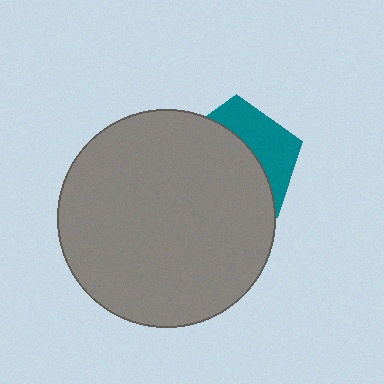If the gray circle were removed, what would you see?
You would see the complete teal pentagon.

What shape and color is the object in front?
The object in front is a gray circle.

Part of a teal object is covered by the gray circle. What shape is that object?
It is a pentagon.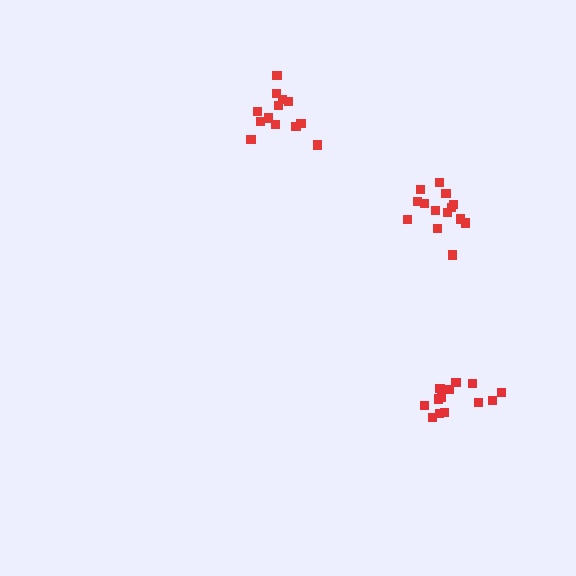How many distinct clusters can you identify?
There are 3 distinct clusters.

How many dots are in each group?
Group 1: 14 dots, Group 2: 13 dots, Group 3: 14 dots (41 total).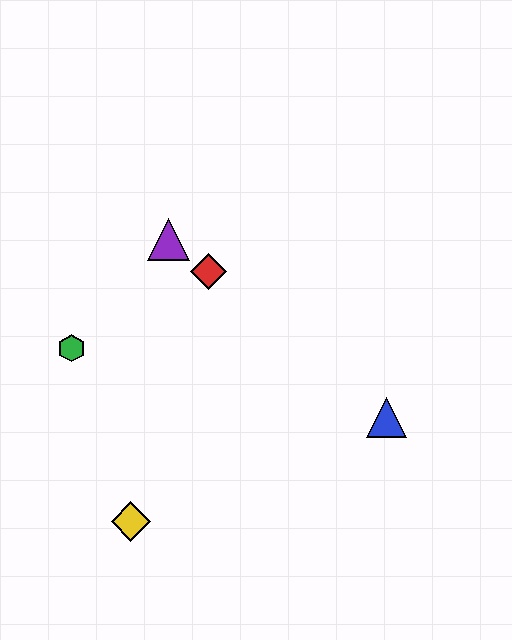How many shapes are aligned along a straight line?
3 shapes (the red diamond, the blue triangle, the purple triangle) are aligned along a straight line.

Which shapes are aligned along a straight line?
The red diamond, the blue triangle, the purple triangle are aligned along a straight line.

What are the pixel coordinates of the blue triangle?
The blue triangle is at (387, 417).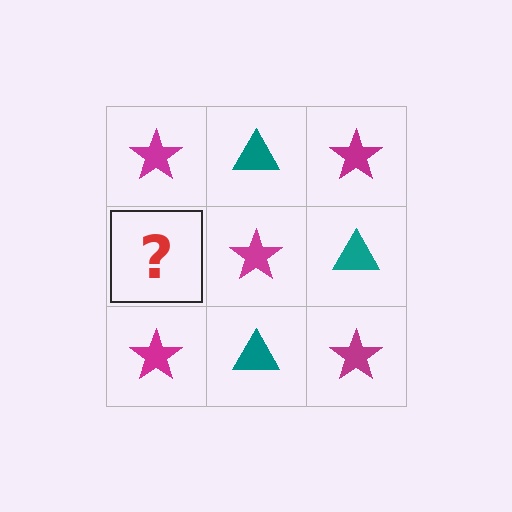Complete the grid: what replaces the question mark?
The question mark should be replaced with a teal triangle.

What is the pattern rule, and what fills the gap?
The rule is that it alternates magenta star and teal triangle in a checkerboard pattern. The gap should be filled with a teal triangle.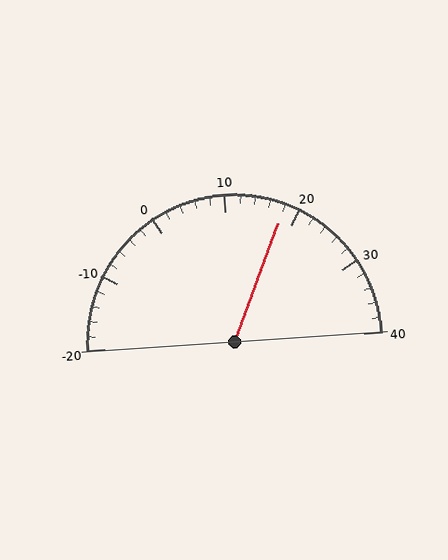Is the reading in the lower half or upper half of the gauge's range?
The reading is in the upper half of the range (-20 to 40).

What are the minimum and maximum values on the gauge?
The gauge ranges from -20 to 40.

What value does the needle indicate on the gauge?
The needle indicates approximately 18.